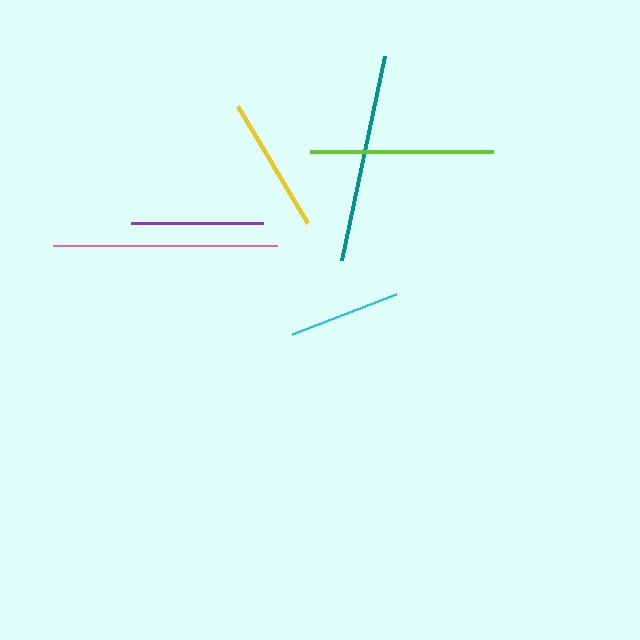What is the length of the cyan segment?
The cyan segment is approximately 111 pixels long.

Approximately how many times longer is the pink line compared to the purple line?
The pink line is approximately 1.7 times the length of the purple line.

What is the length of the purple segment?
The purple segment is approximately 132 pixels long.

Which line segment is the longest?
The pink line is the longest at approximately 224 pixels.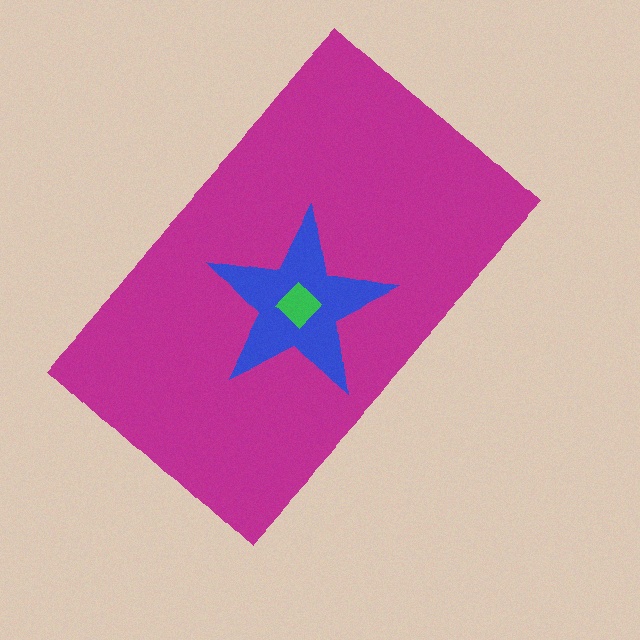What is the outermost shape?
The magenta rectangle.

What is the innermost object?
The green diamond.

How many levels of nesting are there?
3.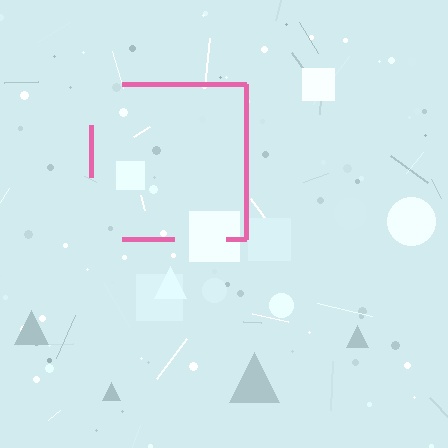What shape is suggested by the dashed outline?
The dashed outline suggests a square.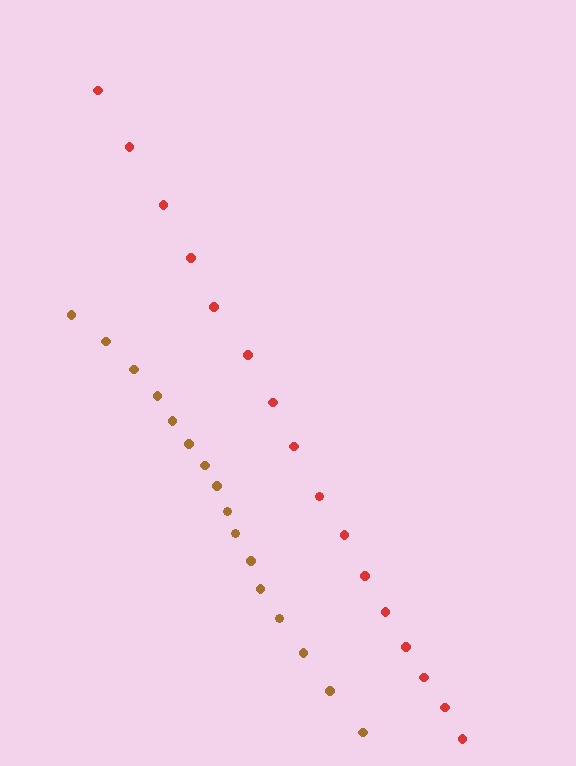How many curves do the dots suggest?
There are 2 distinct paths.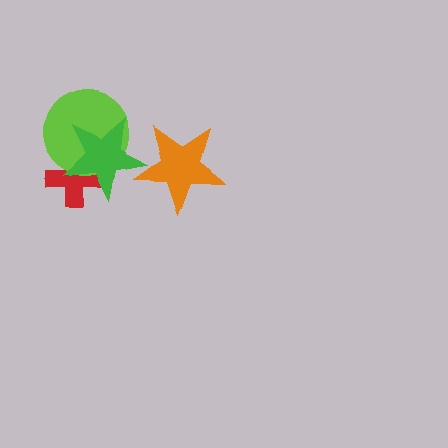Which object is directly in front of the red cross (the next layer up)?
The lime circle is directly in front of the red cross.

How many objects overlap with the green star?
3 objects overlap with the green star.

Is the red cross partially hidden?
Yes, it is partially covered by another shape.